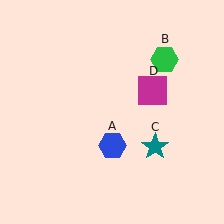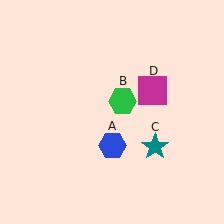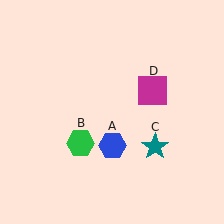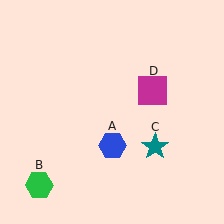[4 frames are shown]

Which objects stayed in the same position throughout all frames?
Blue hexagon (object A) and teal star (object C) and magenta square (object D) remained stationary.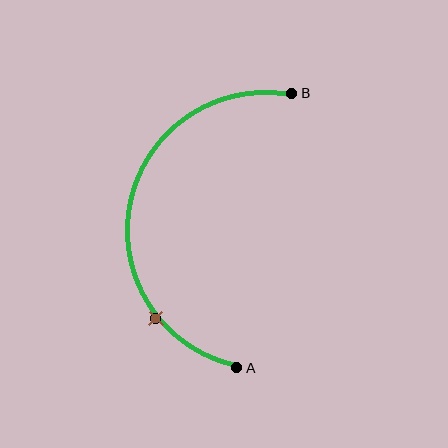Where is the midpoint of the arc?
The arc midpoint is the point on the curve farthest from the straight line joining A and B. It sits to the left of that line.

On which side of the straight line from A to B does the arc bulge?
The arc bulges to the left of the straight line connecting A and B.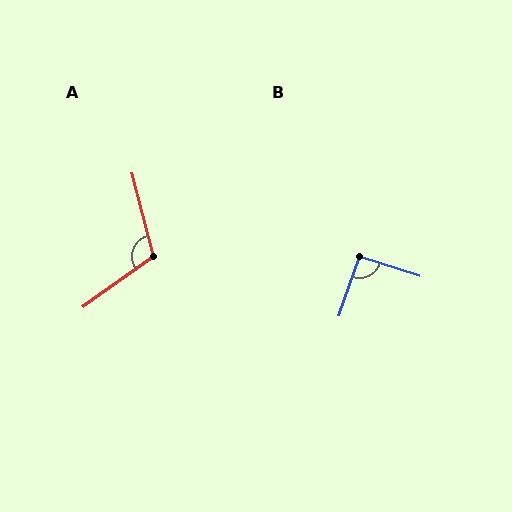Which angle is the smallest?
B, at approximately 91 degrees.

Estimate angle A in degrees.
Approximately 111 degrees.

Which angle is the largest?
A, at approximately 111 degrees.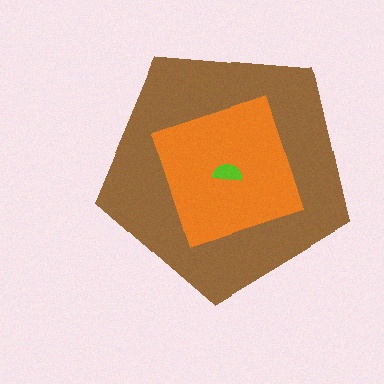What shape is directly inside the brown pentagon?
The orange square.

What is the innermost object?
The lime semicircle.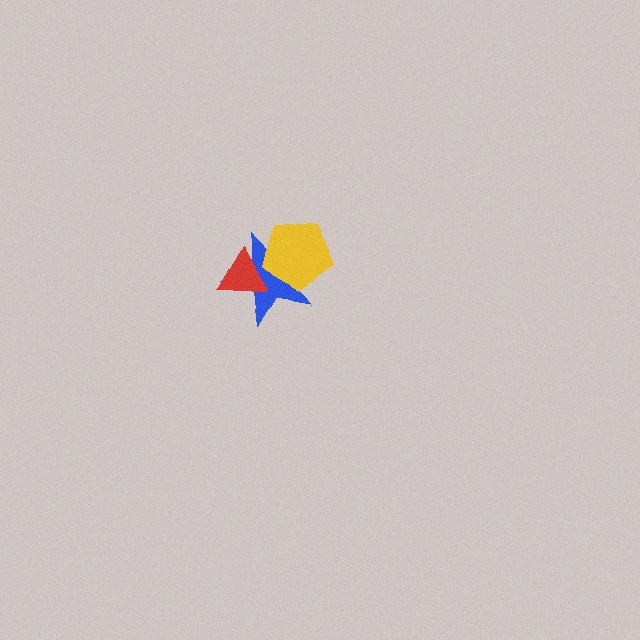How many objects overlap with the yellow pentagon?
2 objects overlap with the yellow pentagon.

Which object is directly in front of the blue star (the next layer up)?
The yellow pentagon is directly in front of the blue star.